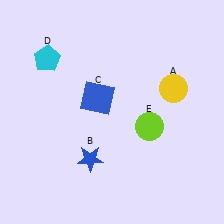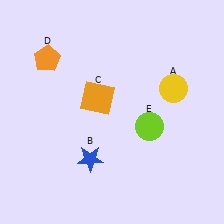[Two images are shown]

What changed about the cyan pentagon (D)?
In Image 1, D is cyan. In Image 2, it changed to orange.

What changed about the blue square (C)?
In Image 1, C is blue. In Image 2, it changed to orange.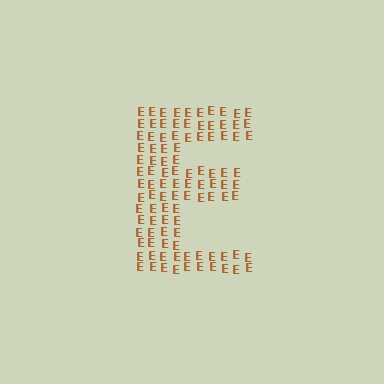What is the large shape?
The large shape is the letter E.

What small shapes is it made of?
It is made of small letter E's.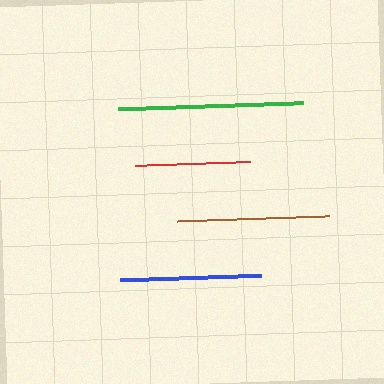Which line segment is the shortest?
The red line is the shortest at approximately 115 pixels.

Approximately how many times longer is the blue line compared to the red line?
The blue line is approximately 1.2 times the length of the red line.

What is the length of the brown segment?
The brown segment is approximately 153 pixels long.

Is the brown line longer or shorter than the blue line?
The brown line is longer than the blue line.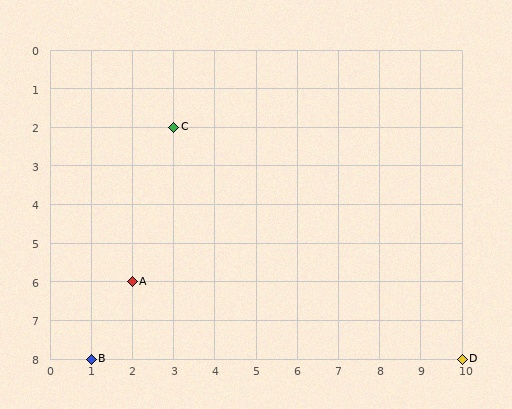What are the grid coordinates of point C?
Point C is at grid coordinates (3, 2).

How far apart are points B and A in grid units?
Points B and A are 1 column and 2 rows apart (about 2.2 grid units diagonally).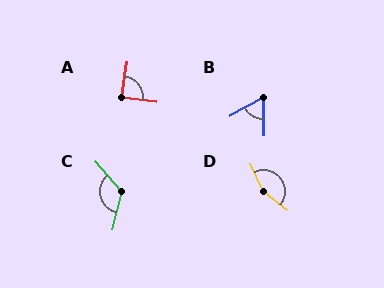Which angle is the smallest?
B, at approximately 61 degrees.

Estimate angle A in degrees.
Approximately 87 degrees.